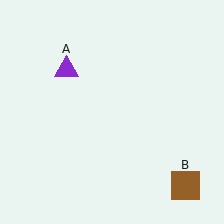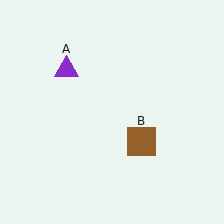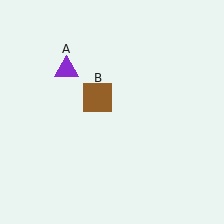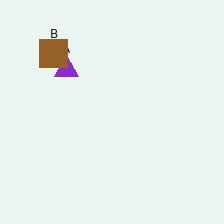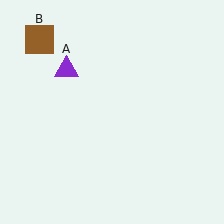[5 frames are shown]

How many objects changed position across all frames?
1 object changed position: brown square (object B).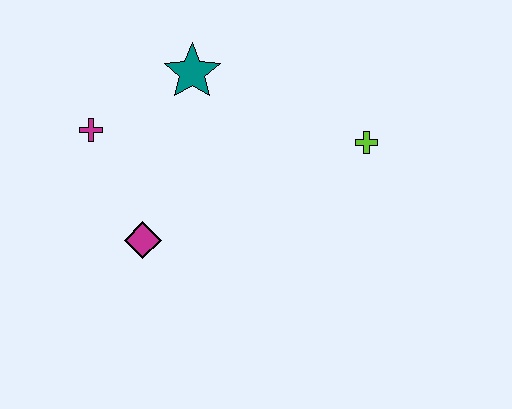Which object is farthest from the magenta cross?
The lime cross is farthest from the magenta cross.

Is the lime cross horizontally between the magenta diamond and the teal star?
No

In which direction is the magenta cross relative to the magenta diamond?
The magenta cross is above the magenta diamond.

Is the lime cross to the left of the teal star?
No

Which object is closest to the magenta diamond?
The magenta cross is closest to the magenta diamond.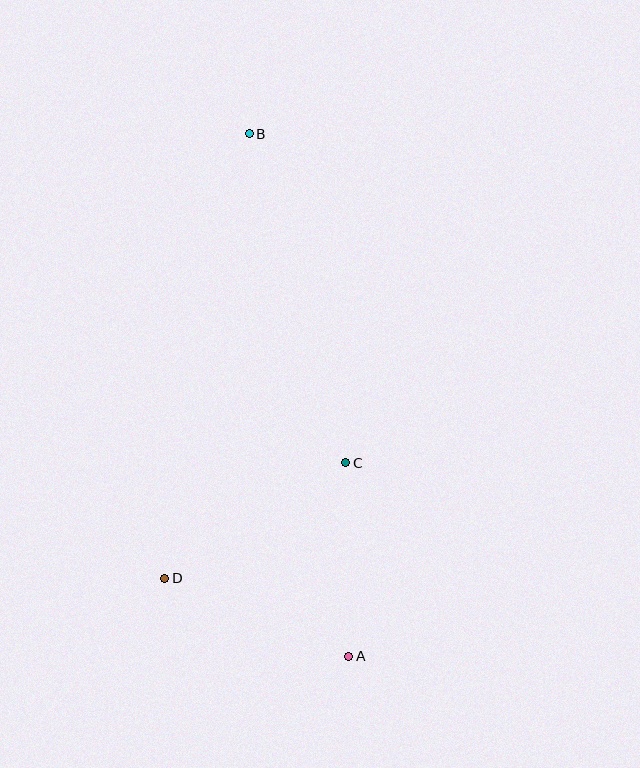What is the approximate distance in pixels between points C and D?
The distance between C and D is approximately 215 pixels.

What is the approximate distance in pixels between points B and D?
The distance between B and D is approximately 452 pixels.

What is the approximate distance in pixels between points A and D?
The distance between A and D is approximately 200 pixels.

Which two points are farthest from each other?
Points A and B are farthest from each other.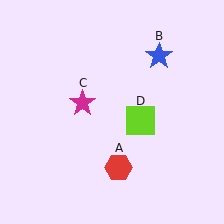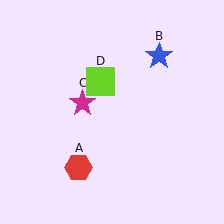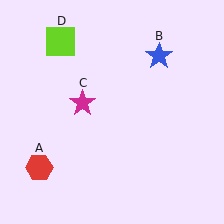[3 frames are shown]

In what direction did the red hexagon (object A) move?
The red hexagon (object A) moved left.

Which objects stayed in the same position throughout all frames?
Blue star (object B) and magenta star (object C) remained stationary.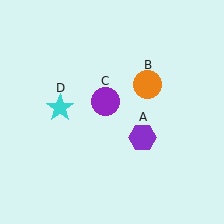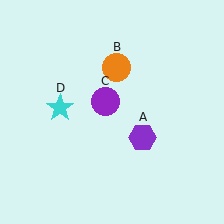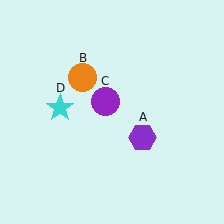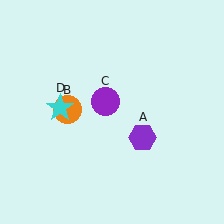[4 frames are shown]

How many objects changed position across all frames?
1 object changed position: orange circle (object B).